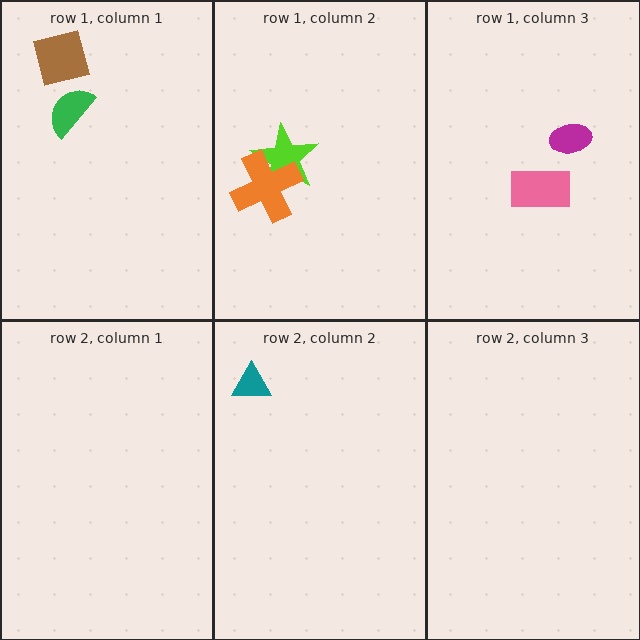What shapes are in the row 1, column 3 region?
The magenta ellipse, the pink rectangle.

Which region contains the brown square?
The row 1, column 1 region.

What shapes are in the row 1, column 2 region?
The lime star, the orange cross.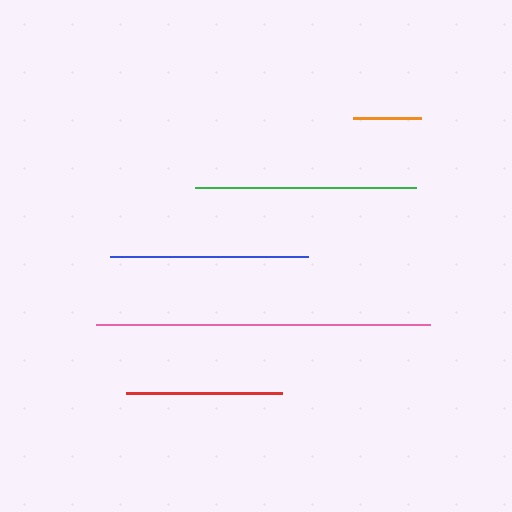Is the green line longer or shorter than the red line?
The green line is longer than the red line.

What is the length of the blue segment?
The blue segment is approximately 198 pixels long.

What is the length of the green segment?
The green segment is approximately 221 pixels long.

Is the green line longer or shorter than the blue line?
The green line is longer than the blue line.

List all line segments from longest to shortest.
From longest to shortest: pink, green, blue, red, orange.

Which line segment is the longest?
The pink line is the longest at approximately 333 pixels.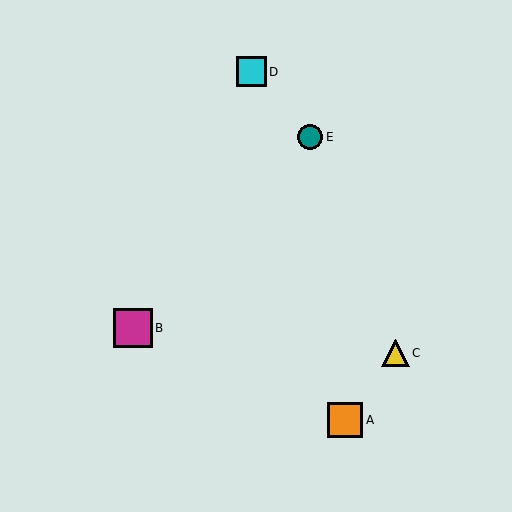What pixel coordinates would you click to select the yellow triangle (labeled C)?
Click at (396, 353) to select the yellow triangle C.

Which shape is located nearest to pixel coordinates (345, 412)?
The orange square (labeled A) at (345, 420) is nearest to that location.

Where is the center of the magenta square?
The center of the magenta square is at (133, 328).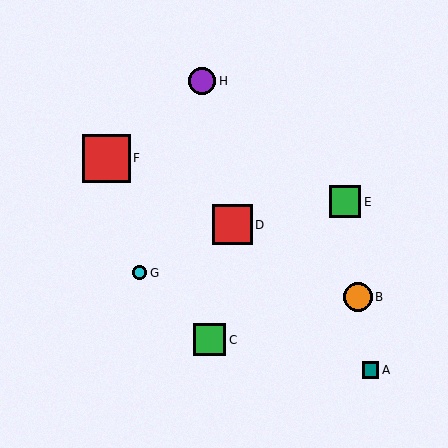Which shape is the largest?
The red square (labeled F) is the largest.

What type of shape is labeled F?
Shape F is a red square.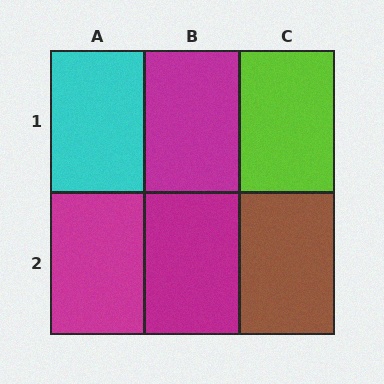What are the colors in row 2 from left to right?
Magenta, magenta, brown.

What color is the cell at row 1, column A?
Cyan.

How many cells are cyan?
1 cell is cyan.